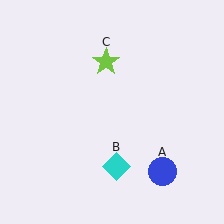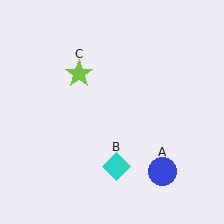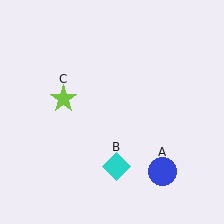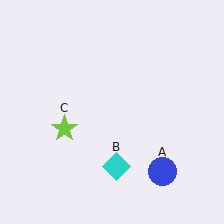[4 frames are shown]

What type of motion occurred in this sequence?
The lime star (object C) rotated counterclockwise around the center of the scene.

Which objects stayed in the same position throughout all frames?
Blue circle (object A) and cyan diamond (object B) remained stationary.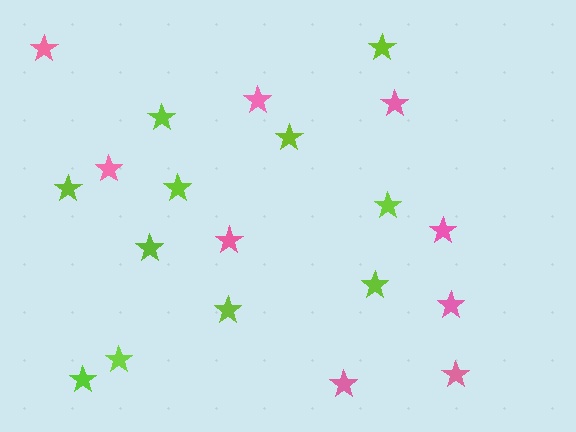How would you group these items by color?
There are 2 groups: one group of pink stars (9) and one group of lime stars (11).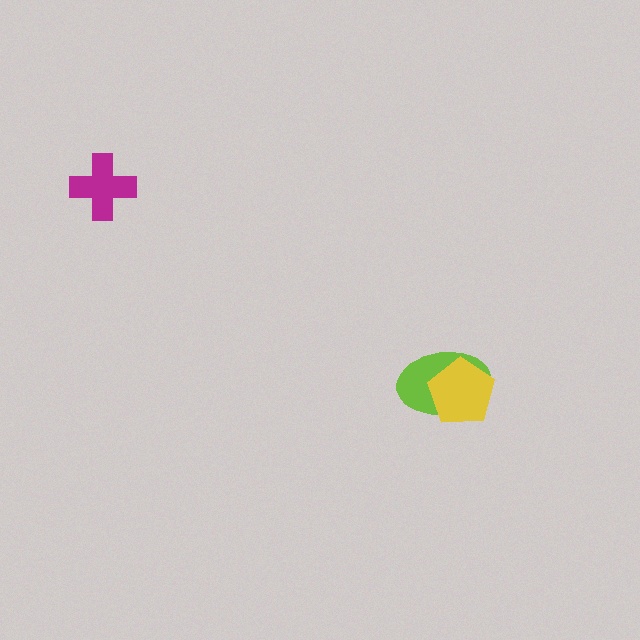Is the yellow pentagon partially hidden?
No, no other shape covers it.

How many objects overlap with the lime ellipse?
1 object overlaps with the lime ellipse.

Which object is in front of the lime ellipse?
The yellow pentagon is in front of the lime ellipse.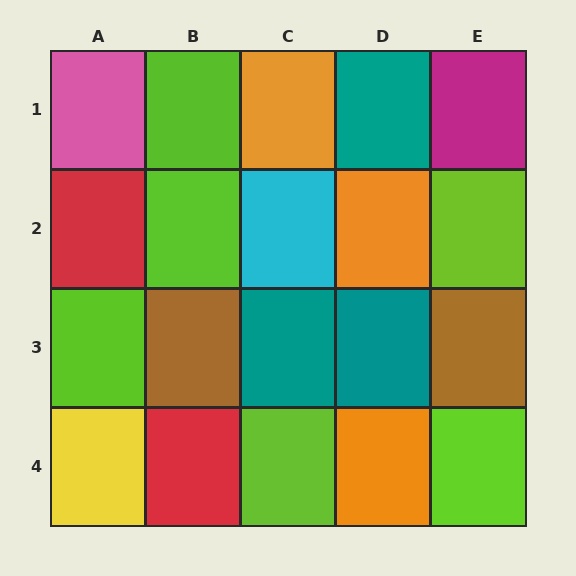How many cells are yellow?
1 cell is yellow.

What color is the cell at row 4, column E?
Lime.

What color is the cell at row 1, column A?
Pink.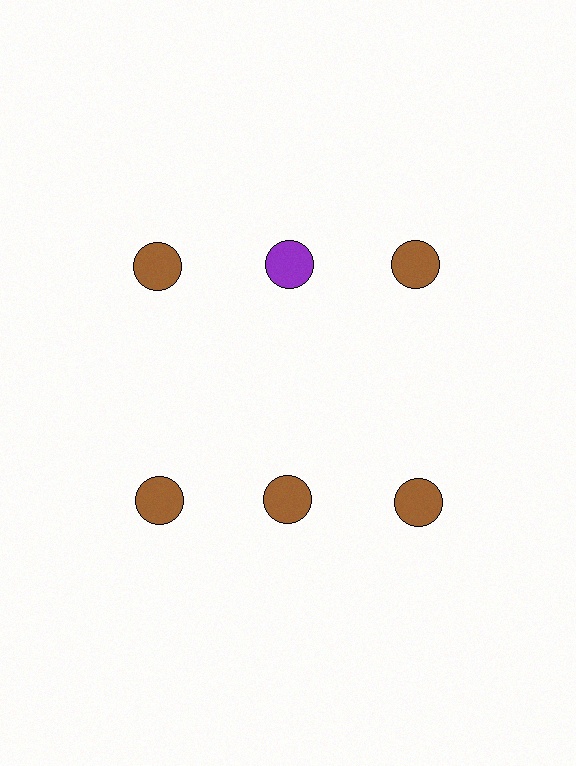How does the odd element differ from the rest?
It has a different color: purple instead of brown.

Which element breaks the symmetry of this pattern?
The purple circle in the top row, second from left column breaks the symmetry. All other shapes are brown circles.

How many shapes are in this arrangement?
There are 6 shapes arranged in a grid pattern.